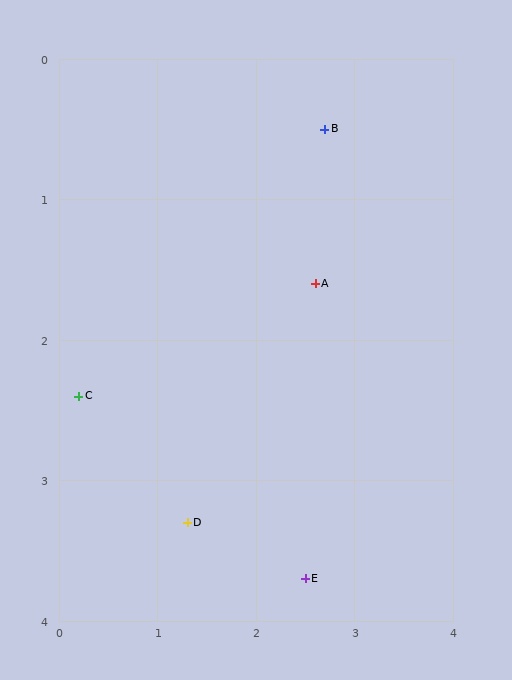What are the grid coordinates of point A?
Point A is at approximately (2.6, 1.6).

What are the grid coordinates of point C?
Point C is at approximately (0.2, 2.4).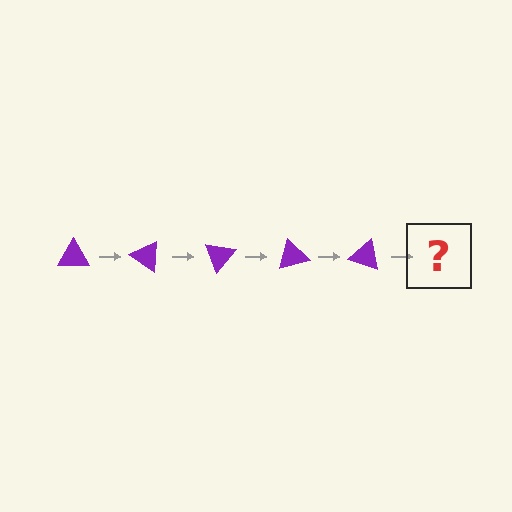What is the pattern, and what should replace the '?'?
The pattern is that the triangle rotates 35 degrees each step. The '?' should be a purple triangle rotated 175 degrees.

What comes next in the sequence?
The next element should be a purple triangle rotated 175 degrees.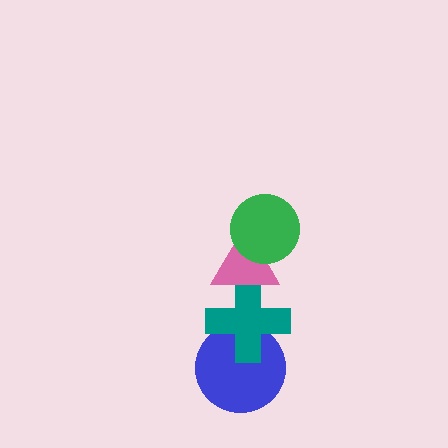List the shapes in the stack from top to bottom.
From top to bottom: the green circle, the pink triangle, the teal cross, the blue circle.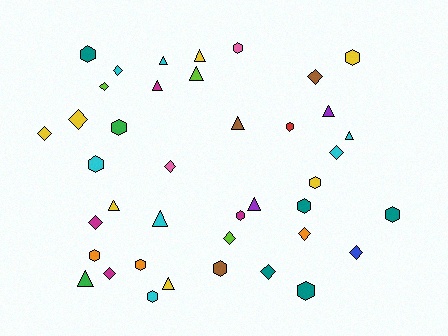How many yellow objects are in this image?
There are 7 yellow objects.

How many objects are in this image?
There are 40 objects.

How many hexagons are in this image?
There are 15 hexagons.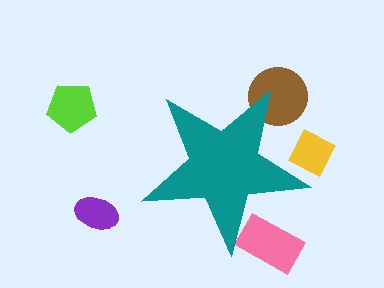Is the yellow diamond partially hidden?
Yes, the yellow diamond is partially hidden behind the teal star.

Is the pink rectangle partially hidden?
Yes, the pink rectangle is partially hidden behind the teal star.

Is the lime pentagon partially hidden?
No, the lime pentagon is fully visible.